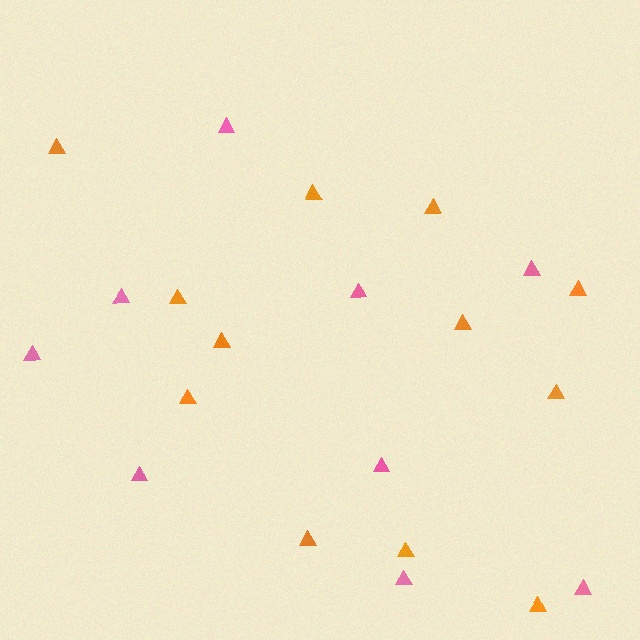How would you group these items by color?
There are 2 groups: one group of pink triangles (9) and one group of orange triangles (12).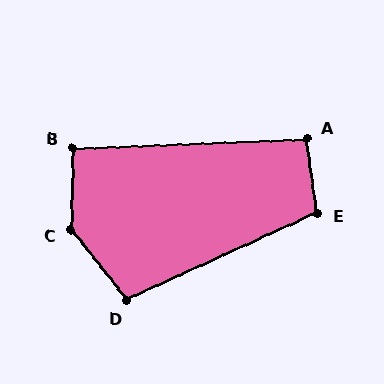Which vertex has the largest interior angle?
C, at approximately 140 degrees.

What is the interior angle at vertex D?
Approximately 103 degrees (obtuse).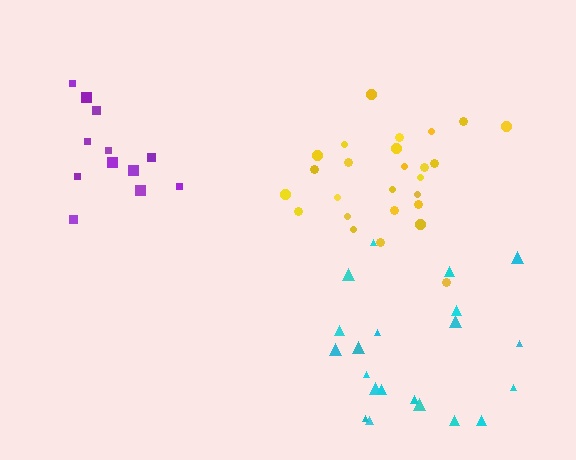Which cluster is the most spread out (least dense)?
Cyan.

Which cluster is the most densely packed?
Yellow.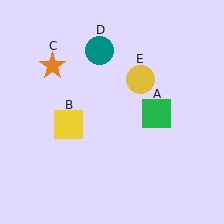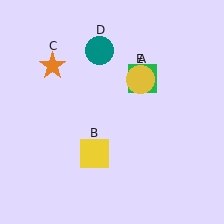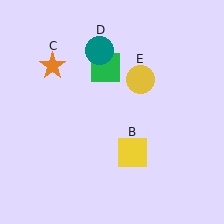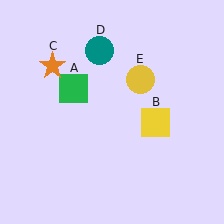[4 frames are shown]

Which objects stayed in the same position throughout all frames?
Orange star (object C) and teal circle (object D) and yellow circle (object E) remained stationary.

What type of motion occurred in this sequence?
The green square (object A), yellow square (object B) rotated counterclockwise around the center of the scene.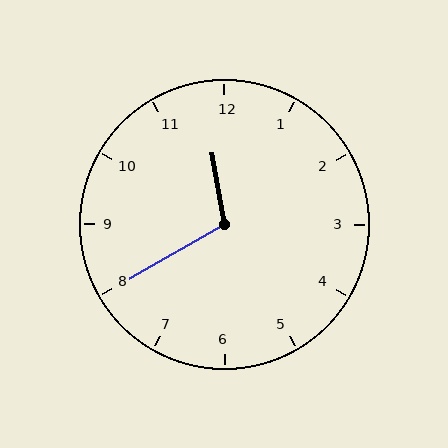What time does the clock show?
11:40.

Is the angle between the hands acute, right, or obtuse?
It is obtuse.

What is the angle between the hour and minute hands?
Approximately 110 degrees.